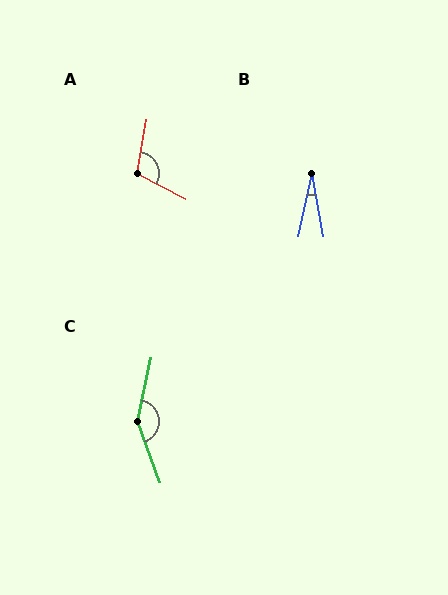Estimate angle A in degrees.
Approximately 107 degrees.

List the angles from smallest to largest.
B (23°), A (107°), C (148°).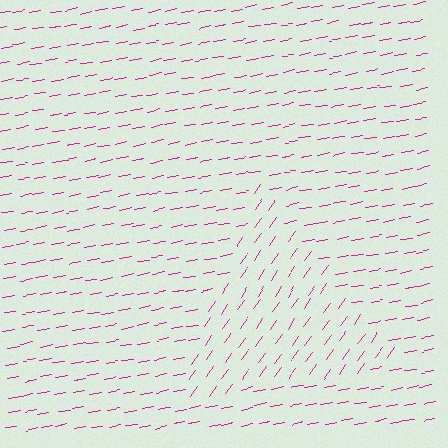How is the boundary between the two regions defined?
The boundary is defined purely by a change in line orientation (approximately 45 degrees difference). All lines are the same color and thickness.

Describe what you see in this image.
The image is filled with small magenta line segments. A triangle region in the image has lines oriented differently from the surrounding lines, creating a visible texture boundary.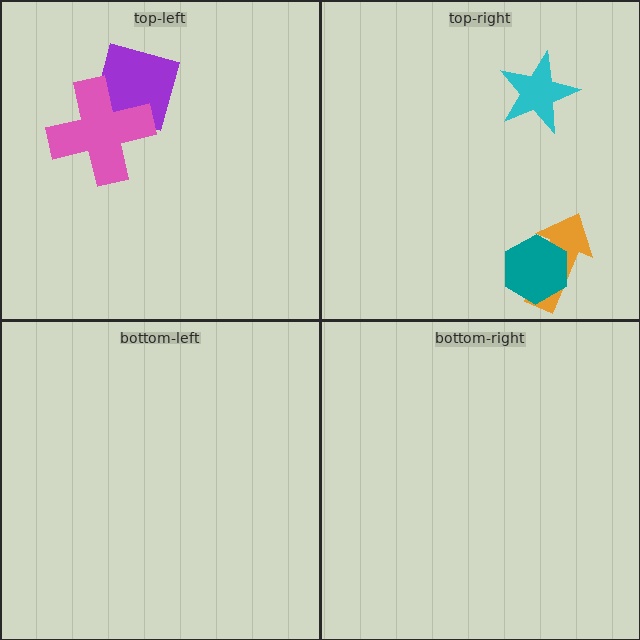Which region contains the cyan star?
The top-right region.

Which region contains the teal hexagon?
The top-right region.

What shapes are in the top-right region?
The cyan star, the orange arrow, the teal hexagon.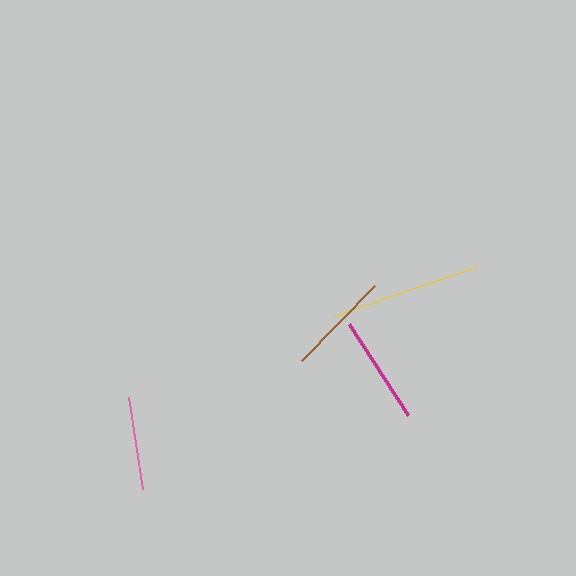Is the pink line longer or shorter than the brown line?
The brown line is longer than the pink line.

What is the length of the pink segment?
The pink segment is approximately 93 pixels long.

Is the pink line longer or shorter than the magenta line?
The magenta line is longer than the pink line.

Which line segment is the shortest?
The pink line is the shortest at approximately 93 pixels.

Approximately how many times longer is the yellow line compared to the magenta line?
The yellow line is approximately 1.4 times the length of the magenta line.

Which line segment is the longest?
The yellow line is the longest at approximately 150 pixels.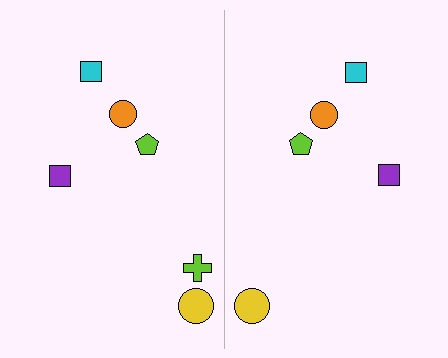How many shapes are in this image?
There are 11 shapes in this image.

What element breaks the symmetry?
A lime cross is missing from the right side.